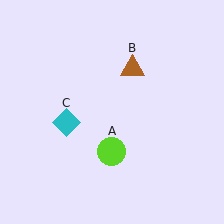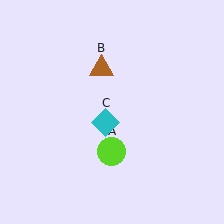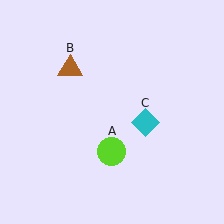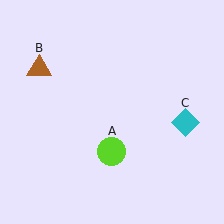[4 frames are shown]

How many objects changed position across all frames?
2 objects changed position: brown triangle (object B), cyan diamond (object C).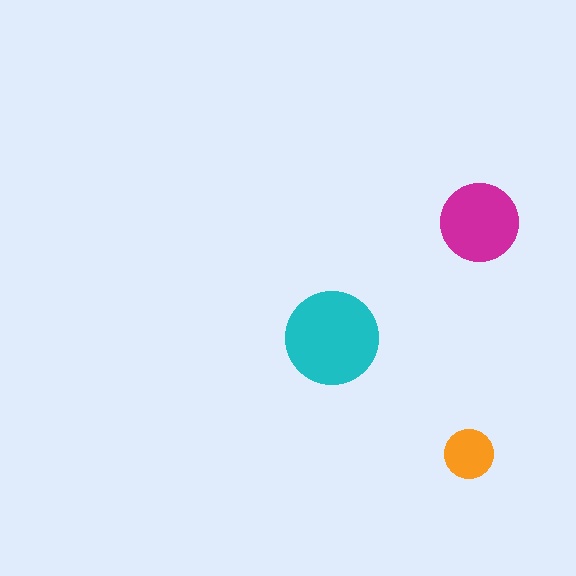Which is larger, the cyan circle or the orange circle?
The cyan one.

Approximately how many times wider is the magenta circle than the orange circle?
About 1.5 times wider.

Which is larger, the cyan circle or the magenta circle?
The cyan one.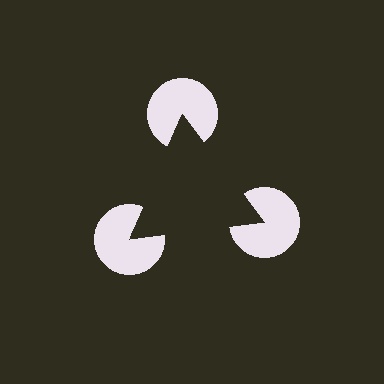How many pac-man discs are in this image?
There are 3 — one at each vertex of the illusory triangle.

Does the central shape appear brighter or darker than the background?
It typically appears slightly darker than the background, even though no actual brightness change is drawn.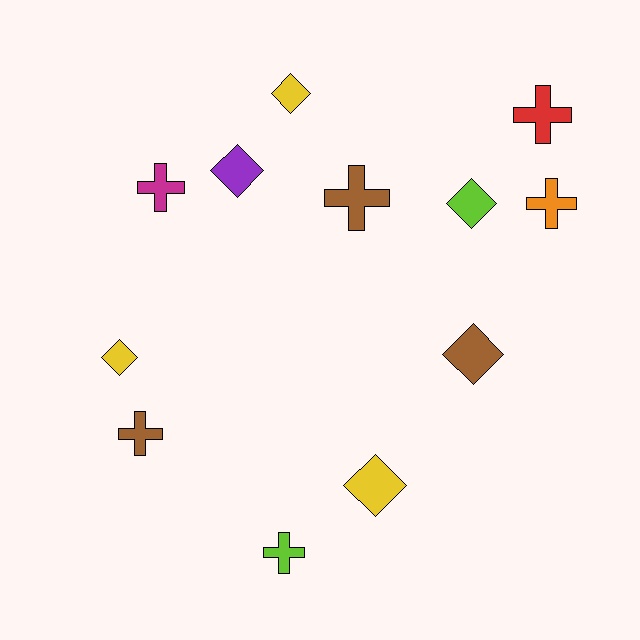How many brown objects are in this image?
There are 3 brown objects.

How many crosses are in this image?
There are 6 crosses.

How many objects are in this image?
There are 12 objects.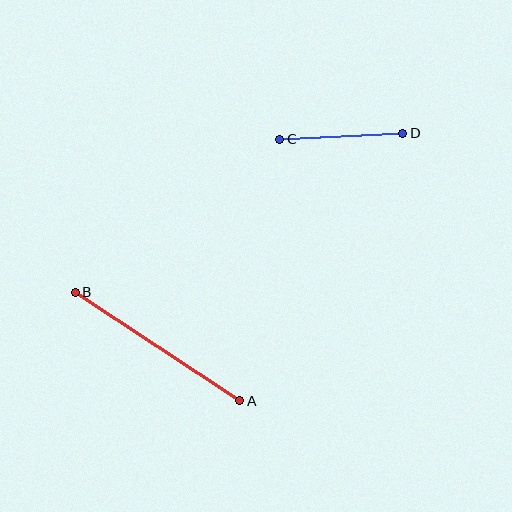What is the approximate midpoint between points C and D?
The midpoint is at approximately (341, 136) pixels.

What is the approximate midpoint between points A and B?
The midpoint is at approximately (158, 346) pixels.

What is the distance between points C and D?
The distance is approximately 124 pixels.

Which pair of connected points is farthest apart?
Points A and B are farthest apart.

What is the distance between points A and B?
The distance is approximately 197 pixels.